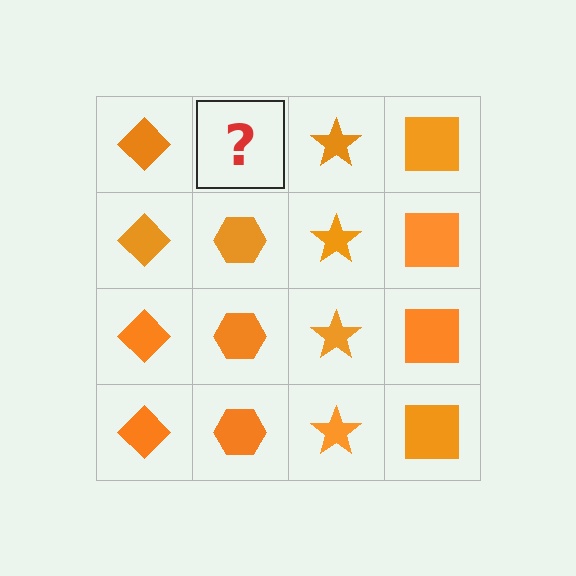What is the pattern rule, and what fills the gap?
The rule is that each column has a consistent shape. The gap should be filled with an orange hexagon.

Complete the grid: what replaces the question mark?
The question mark should be replaced with an orange hexagon.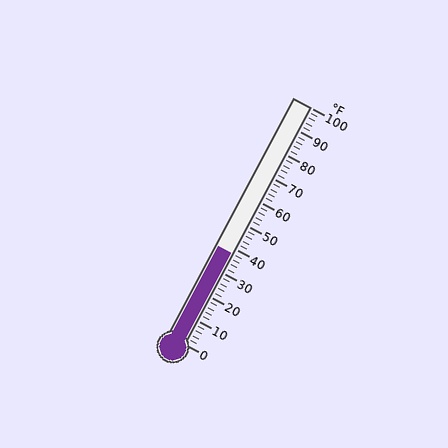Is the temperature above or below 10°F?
The temperature is above 10°F.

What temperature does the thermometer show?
The thermometer shows approximately 38°F.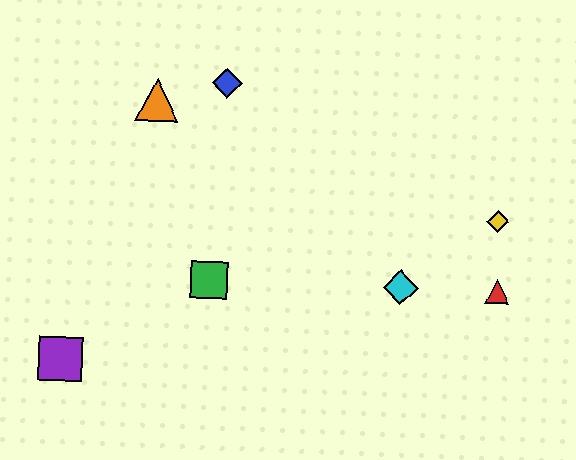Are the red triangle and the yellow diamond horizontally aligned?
No, the red triangle is at y≈291 and the yellow diamond is at y≈222.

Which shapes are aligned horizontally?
The red triangle, the green square, the cyan diamond are aligned horizontally.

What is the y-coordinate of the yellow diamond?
The yellow diamond is at y≈222.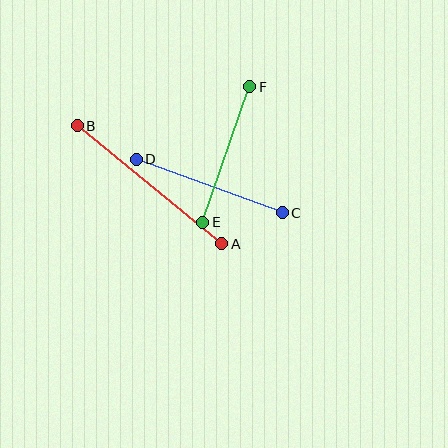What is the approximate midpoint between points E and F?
The midpoint is at approximately (226, 155) pixels.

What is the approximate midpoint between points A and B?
The midpoint is at approximately (150, 185) pixels.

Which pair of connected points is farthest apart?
Points A and B are farthest apart.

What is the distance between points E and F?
The distance is approximately 143 pixels.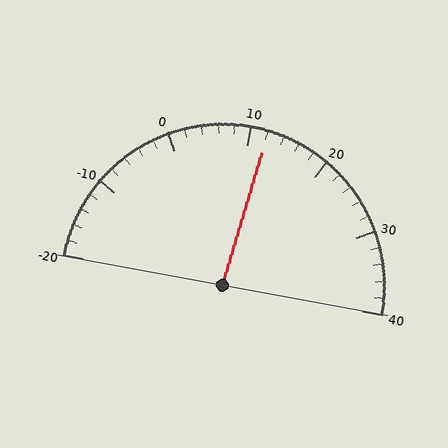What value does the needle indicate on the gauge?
The needle indicates approximately 12.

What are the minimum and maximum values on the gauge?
The gauge ranges from -20 to 40.